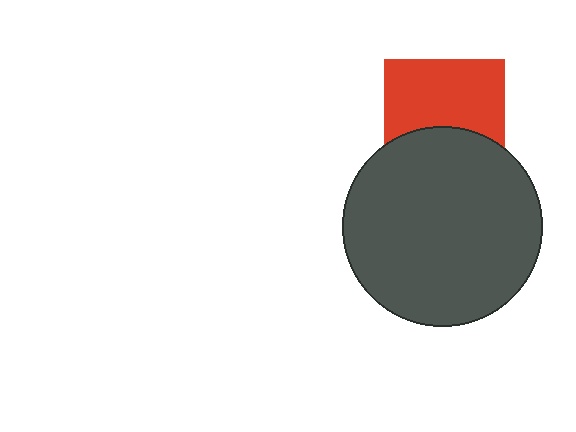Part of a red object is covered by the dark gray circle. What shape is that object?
It is a square.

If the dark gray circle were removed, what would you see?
You would see the complete red square.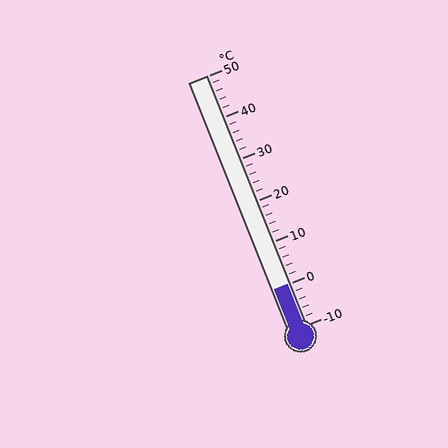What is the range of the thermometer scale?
The thermometer scale ranges from -10°C to 50°C.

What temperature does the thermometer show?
The thermometer shows approximately 0°C.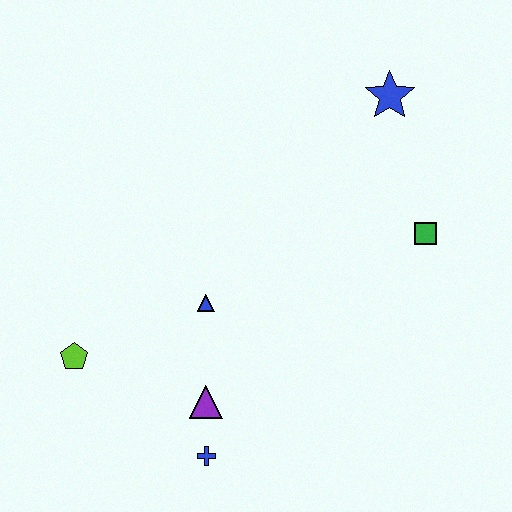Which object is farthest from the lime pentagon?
The blue star is farthest from the lime pentagon.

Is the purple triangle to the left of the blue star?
Yes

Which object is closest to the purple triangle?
The blue cross is closest to the purple triangle.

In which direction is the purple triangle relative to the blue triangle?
The purple triangle is below the blue triangle.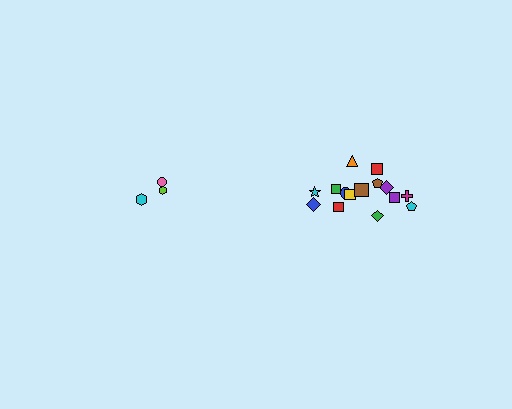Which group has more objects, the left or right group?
The right group.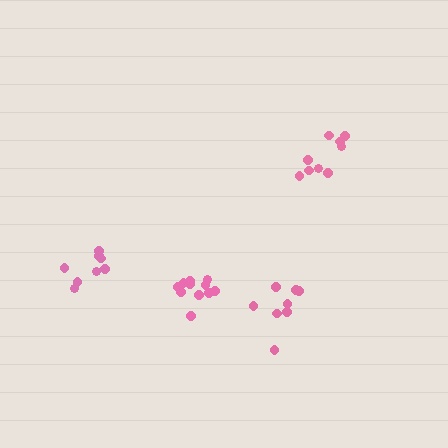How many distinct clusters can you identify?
There are 4 distinct clusters.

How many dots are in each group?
Group 1: 8 dots, Group 2: 11 dots, Group 3: 9 dots, Group 4: 8 dots (36 total).